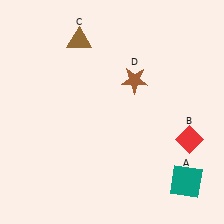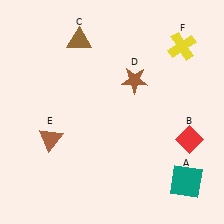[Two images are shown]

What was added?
A brown triangle (E), a yellow cross (F) were added in Image 2.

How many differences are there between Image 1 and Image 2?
There are 2 differences between the two images.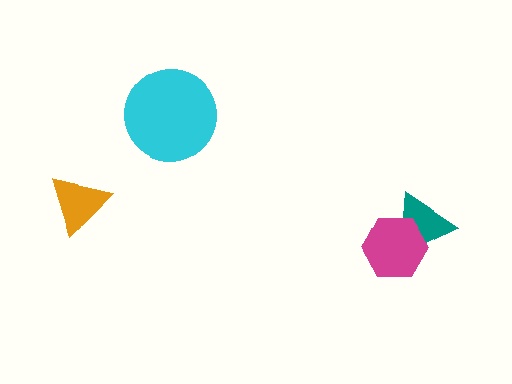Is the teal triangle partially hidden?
Yes, it is partially covered by another shape.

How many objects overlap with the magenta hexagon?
1 object overlaps with the magenta hexagon.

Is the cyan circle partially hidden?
No, no other shape covers it.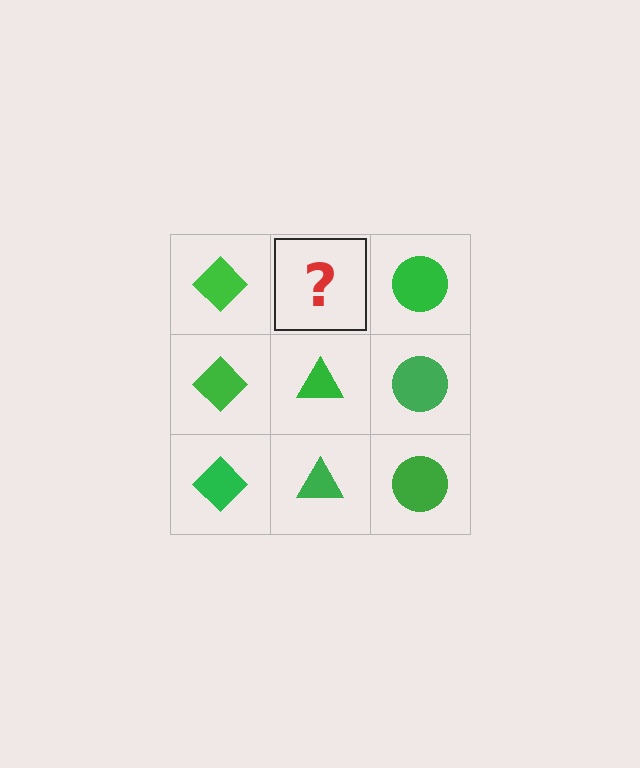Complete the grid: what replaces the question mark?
The question mark should be replaced with a green triangle.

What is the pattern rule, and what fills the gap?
The rule is that each column has a consistent shape. The gap should be filled with a green triangle.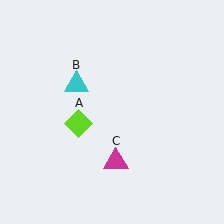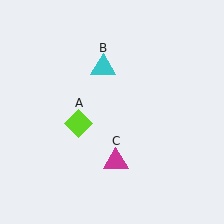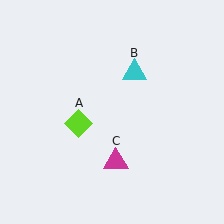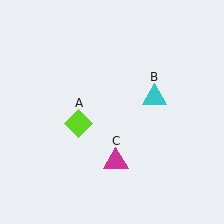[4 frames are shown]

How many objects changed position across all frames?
1 object changed position: cyan triangle (object B).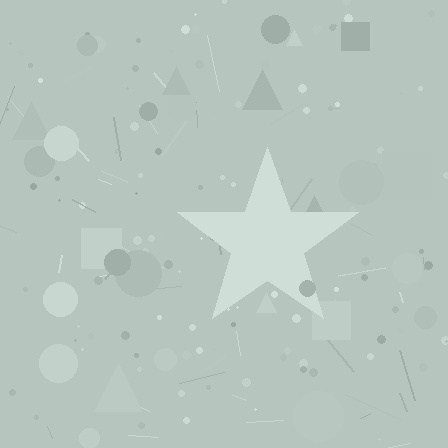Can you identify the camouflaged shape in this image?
The camouflaged shape is a star.